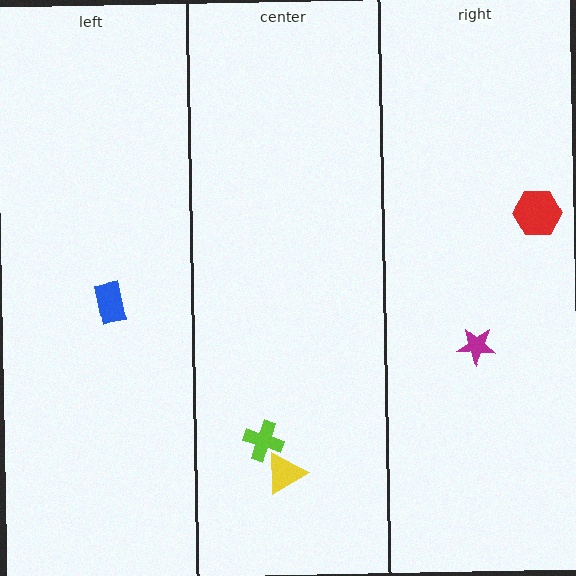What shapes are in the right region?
The red hexagon, the magenta star.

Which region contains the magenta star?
The right region.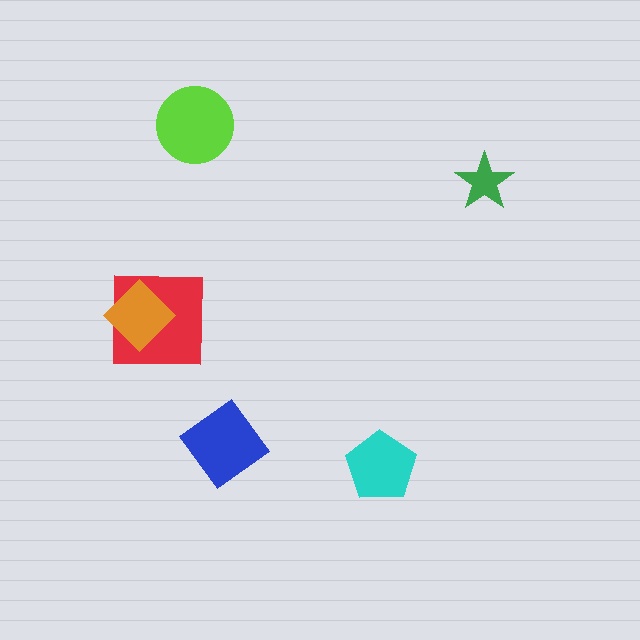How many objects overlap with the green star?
0 objects overlap with the green star.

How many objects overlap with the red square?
1 object overlaps with the red square.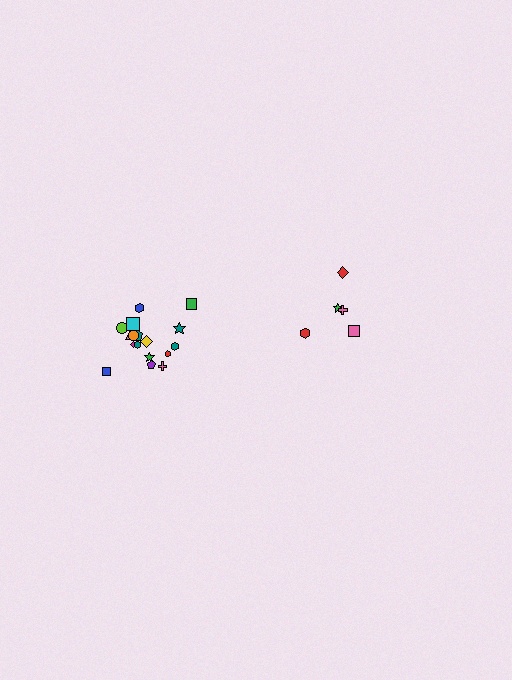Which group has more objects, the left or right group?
The left group.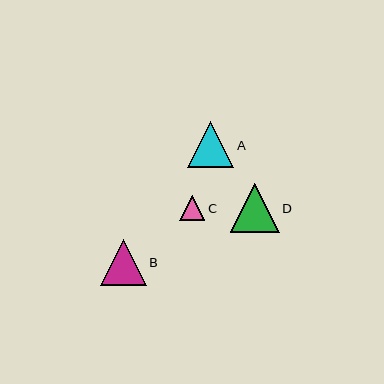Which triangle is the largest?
Triangle D is the largest with a size of approximately 49 pixels.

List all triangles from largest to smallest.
From largest to smallest: D, A, B, C.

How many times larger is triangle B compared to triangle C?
Triangle B is approximately 1.8 times the size of triangle C.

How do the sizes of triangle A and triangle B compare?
Triangle A and triangle B are approximately the same size.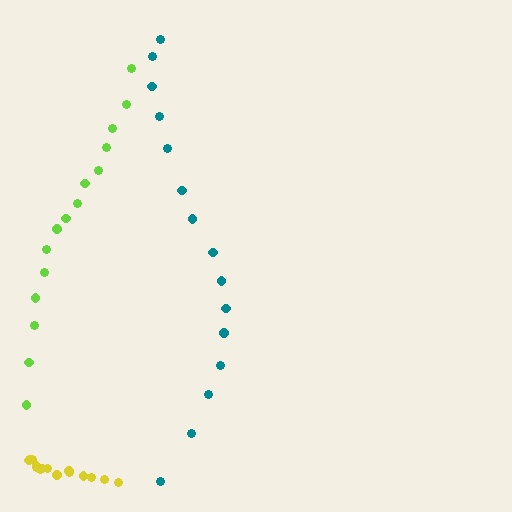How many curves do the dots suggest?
There are 3 distinct paths.